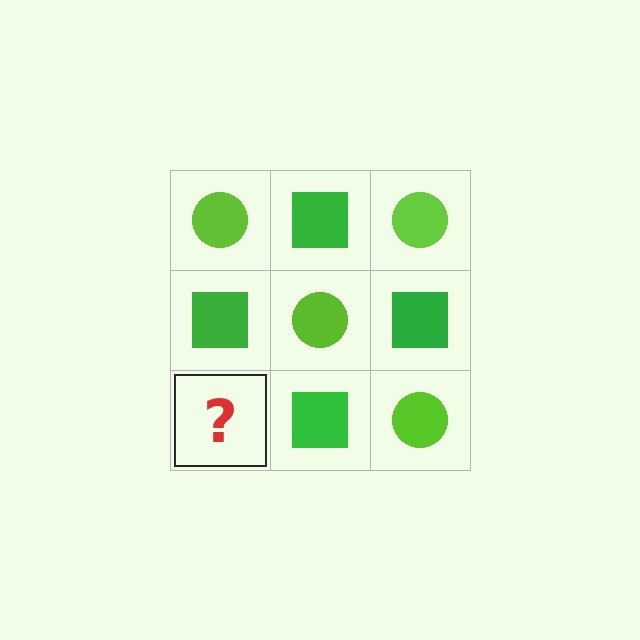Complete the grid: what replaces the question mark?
The question mark should be replaced with a lime circle.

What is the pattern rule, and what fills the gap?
The rule is that it alternates lime circle and green square in a checkerboard pattern. The gap should be filled with a lime circle.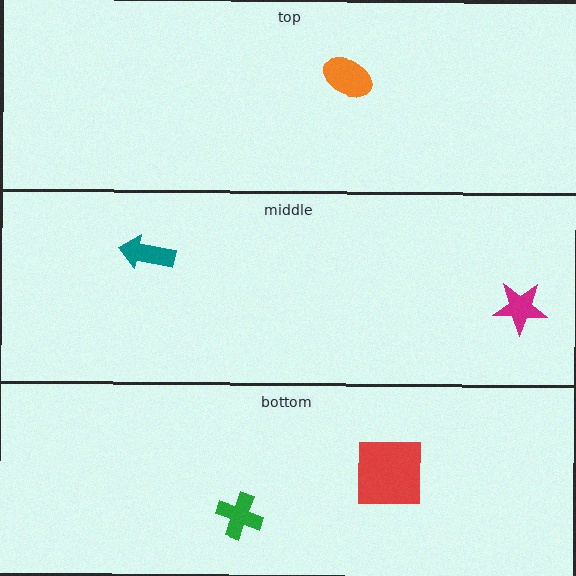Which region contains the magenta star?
The middle region.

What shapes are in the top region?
The orange ellipse.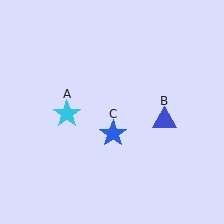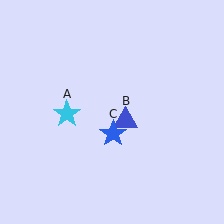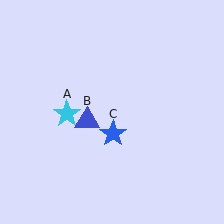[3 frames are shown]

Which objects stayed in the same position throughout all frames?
Cyan star (object A) and blue star (object C) remained stationary.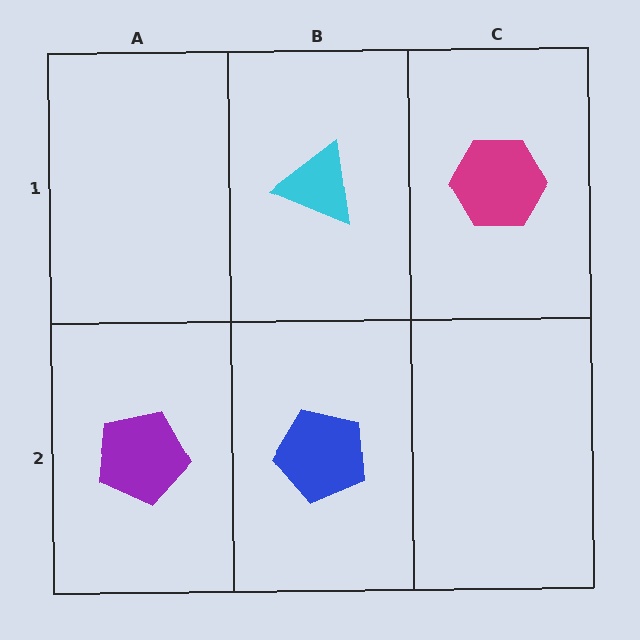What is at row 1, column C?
A magenta hexagon.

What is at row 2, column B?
A blue pentagon.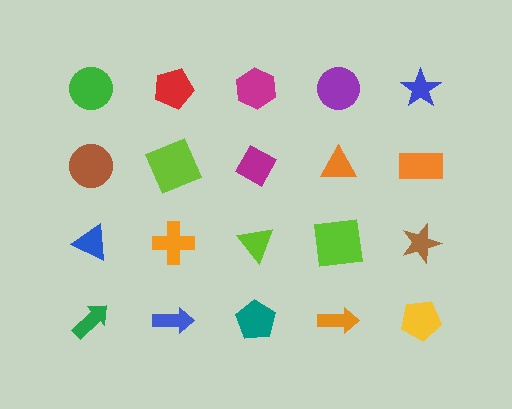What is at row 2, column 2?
A lime square.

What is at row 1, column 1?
A green circle.